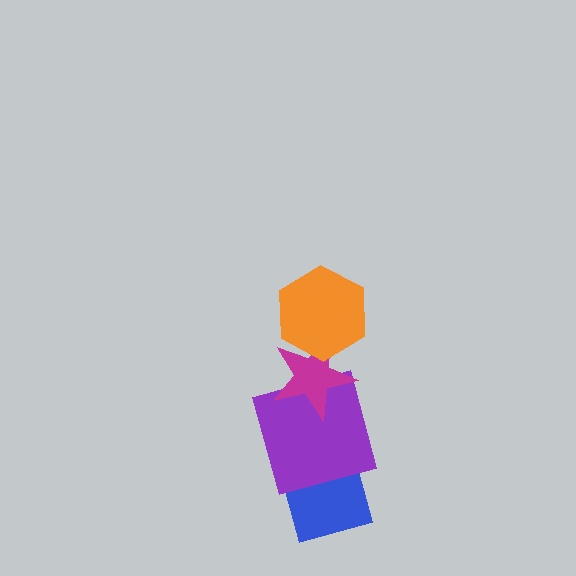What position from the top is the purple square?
The purple square is 3rd from the top.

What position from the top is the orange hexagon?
The orange hexagon is 1st from the top.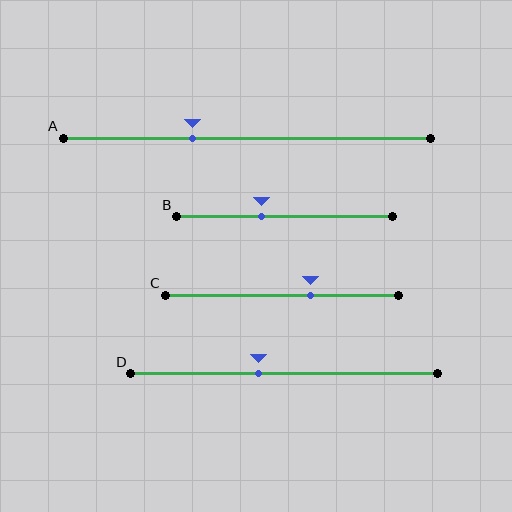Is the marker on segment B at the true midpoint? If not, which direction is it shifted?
No, the marker on segment B is shifted to the left by about 11% of the segment length.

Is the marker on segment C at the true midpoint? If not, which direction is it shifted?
No, the marker on segment C is shifted to the right by about 12% of the segment length.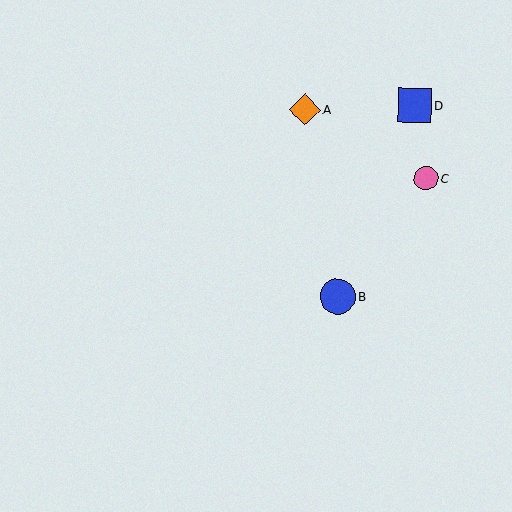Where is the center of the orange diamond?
The center of the orange diamond is at (305, 110).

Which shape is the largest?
The blue circle (labeled B) is the largest.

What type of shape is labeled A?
Shape A is an orange diamond.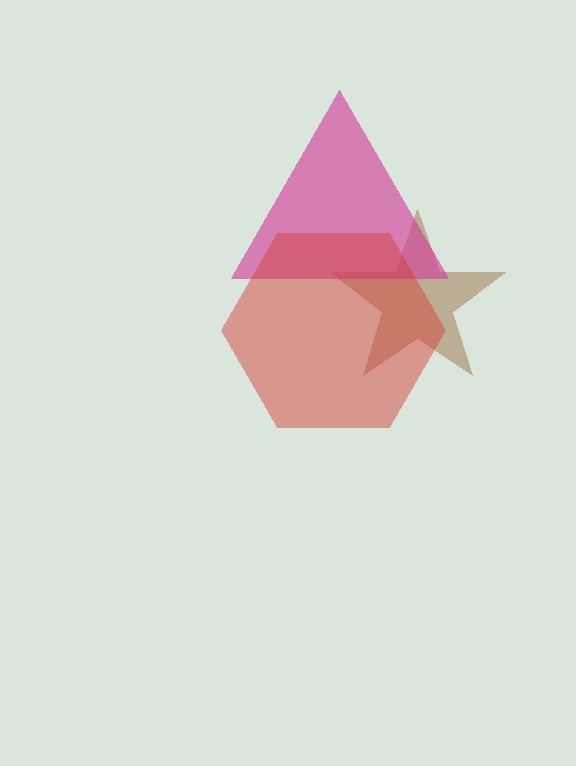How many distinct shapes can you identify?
There are 3 distinct shapes: a brown star, a magenta triangle, a red hexagon.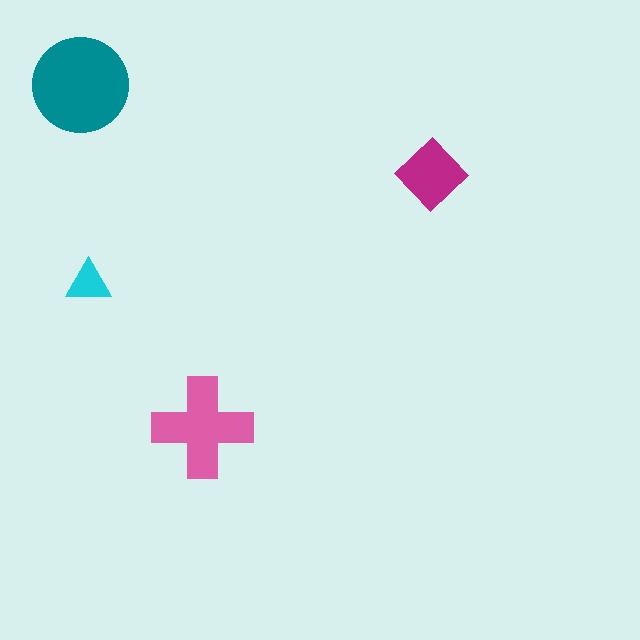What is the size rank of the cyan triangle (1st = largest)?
4th.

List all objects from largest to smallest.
The teal circle, the pink cross, the magenta diamond, the cyan triangle.